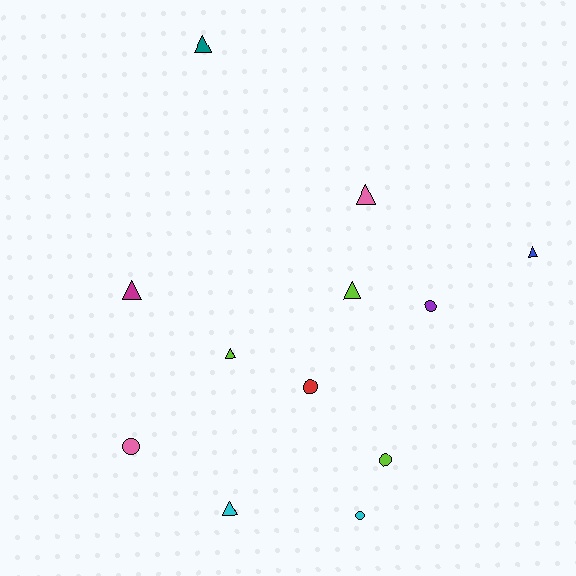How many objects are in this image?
There are 12 objects.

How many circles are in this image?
There are 5 circles.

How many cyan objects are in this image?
There are 2 cyan objects.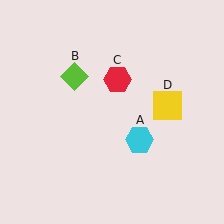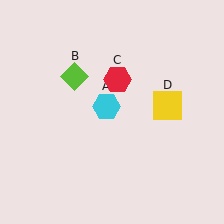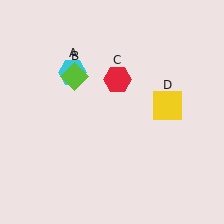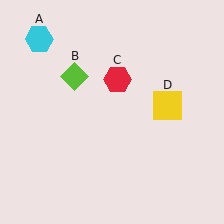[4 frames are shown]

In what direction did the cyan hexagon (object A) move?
The cyan hexagon (object A) moved up and to the left.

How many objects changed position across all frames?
1 object changed position: cyan hexagon (object A).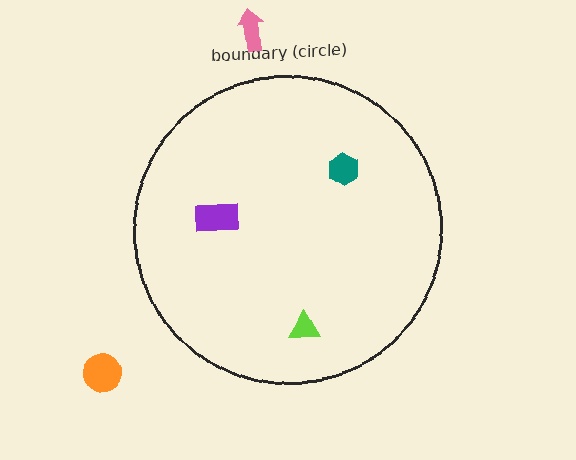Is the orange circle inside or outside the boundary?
Outside.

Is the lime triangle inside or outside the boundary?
Inside.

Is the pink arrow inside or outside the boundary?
Outside.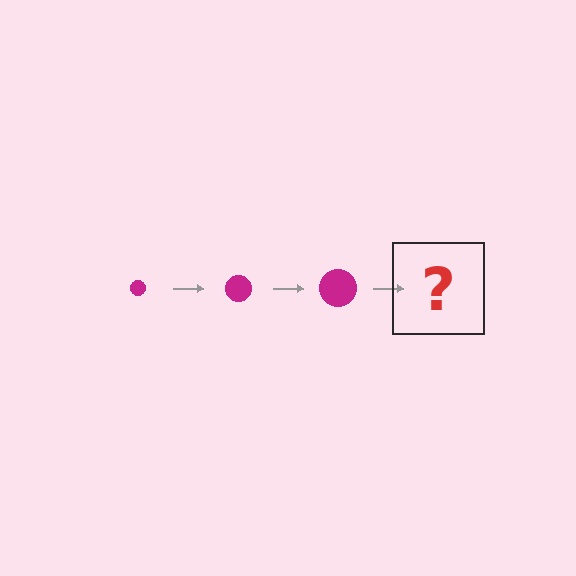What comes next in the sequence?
The next element should be a magenta circle, larger than the previous one.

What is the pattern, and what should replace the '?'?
The pattern is that the circle gets progressively larger each step. The '?' should be a magenta circle, larger than the previous one.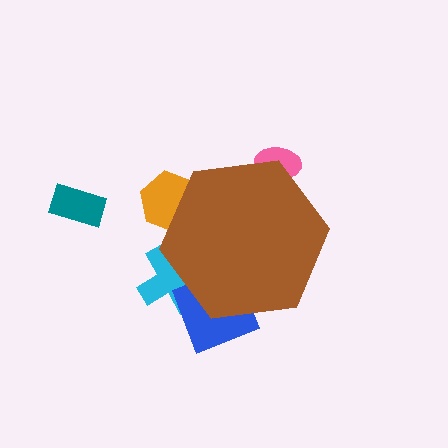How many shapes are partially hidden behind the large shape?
4 shapes are partially hidden.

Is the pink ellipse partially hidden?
Yes, the pink ellipse is partially hidden behind the brown hexagon.